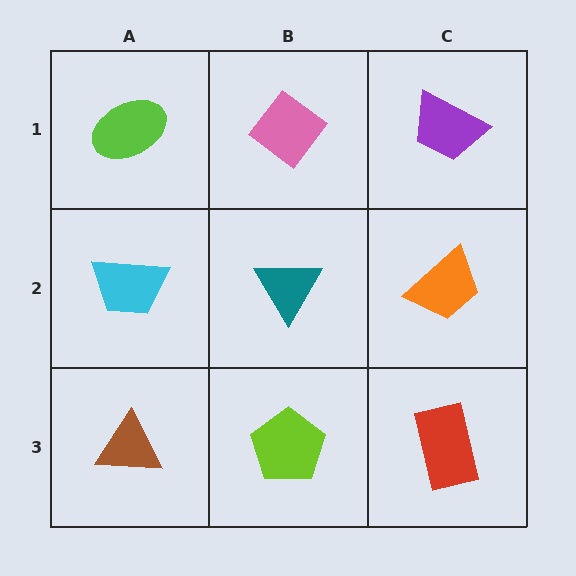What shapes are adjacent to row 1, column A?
A cyan trapezoid (row 2, column A), a pink diamond (row 1, column B).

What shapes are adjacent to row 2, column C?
A purple trapezoid (row 1, column C), a red rectangle (row 3, column C), a teal triangle (row 2, column B).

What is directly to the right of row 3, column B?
A red rectangle.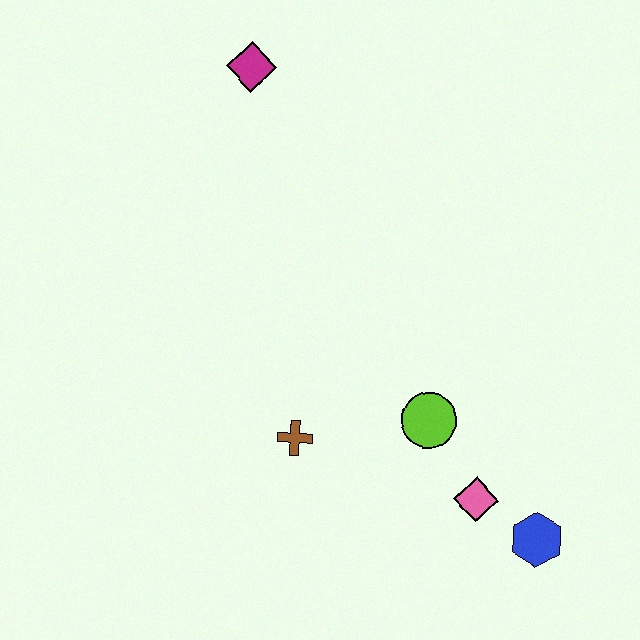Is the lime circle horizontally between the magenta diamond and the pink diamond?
Yes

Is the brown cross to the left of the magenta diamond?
No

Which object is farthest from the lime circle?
The magenta diamond is farthest from the lime circle.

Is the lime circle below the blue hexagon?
No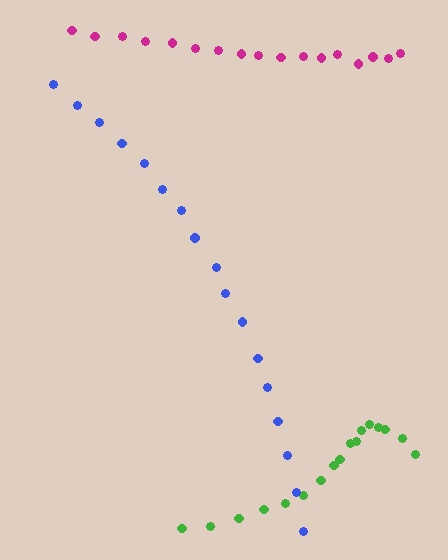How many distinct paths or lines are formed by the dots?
There are 3 distinct paths.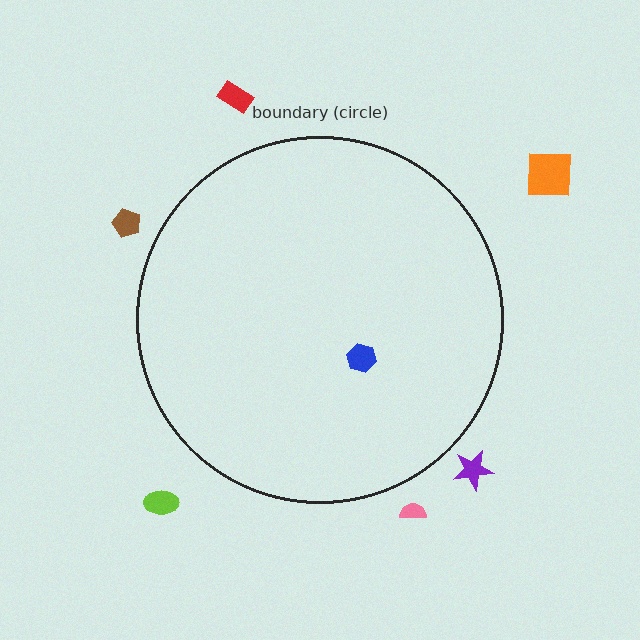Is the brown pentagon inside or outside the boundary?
Outside.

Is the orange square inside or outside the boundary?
Outside.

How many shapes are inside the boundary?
1 inside, 6 outside.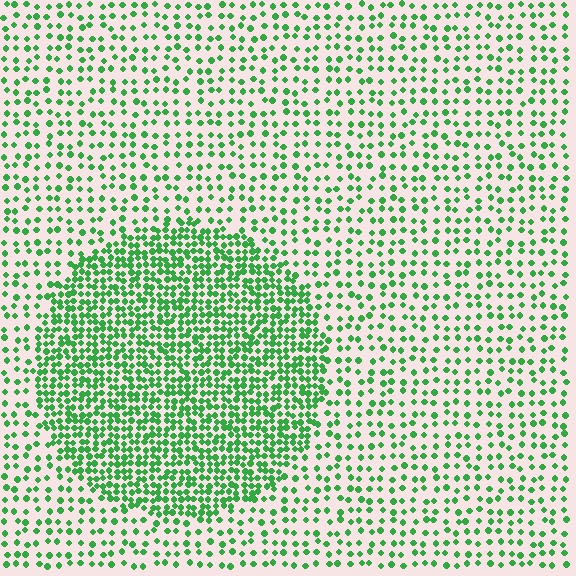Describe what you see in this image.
The image contains small green elements arranged at two different densities. A circle-shaped region is visible where the elements are more densely packed than the surrounding area.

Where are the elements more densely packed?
The elements are more densely packed inside the circle boundary.